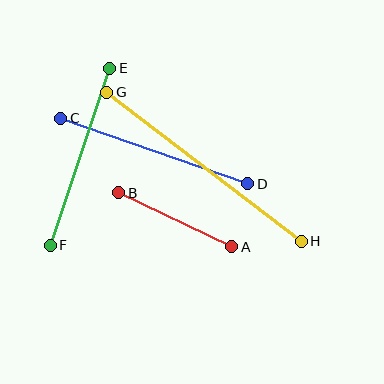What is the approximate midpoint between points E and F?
The midpoint is at approximately (80, 157) pixels.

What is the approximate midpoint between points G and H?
The midpoint is at approximately (204, 167) pixels.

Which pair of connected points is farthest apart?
Points G and H are farthest apart.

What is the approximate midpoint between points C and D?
The midpoint is at approximately (154, 151) pixels.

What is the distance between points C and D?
The distance is approximately 198 pixels.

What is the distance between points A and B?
The distance is approximately 126 pixels.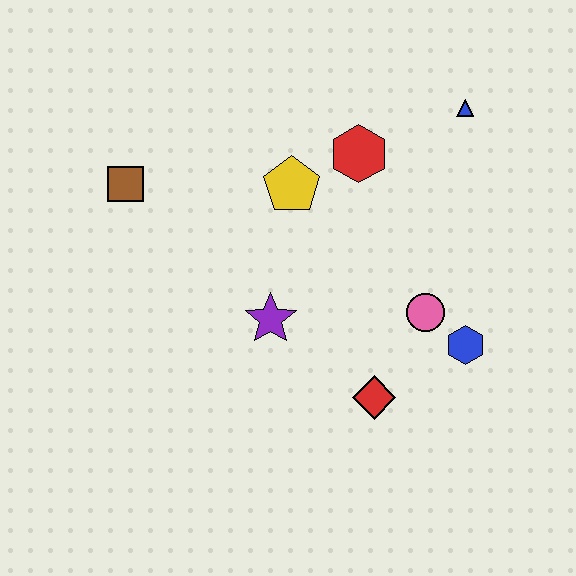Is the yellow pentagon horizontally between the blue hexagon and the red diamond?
No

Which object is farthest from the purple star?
The blue triangle is farthest from the purple star.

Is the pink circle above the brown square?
No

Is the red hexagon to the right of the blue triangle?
No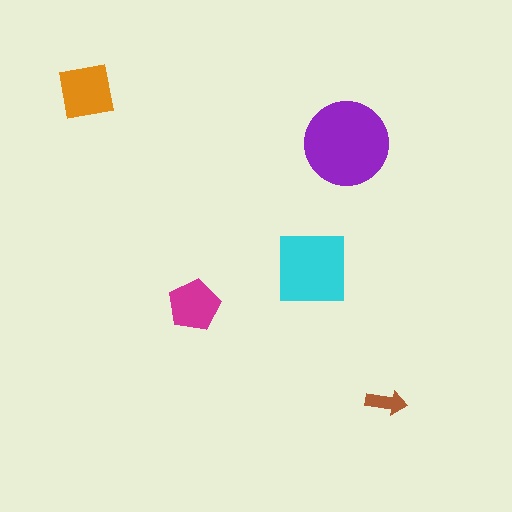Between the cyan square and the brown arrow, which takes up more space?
The cyan square.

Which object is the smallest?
The brown arrow.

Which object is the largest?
The purple circle.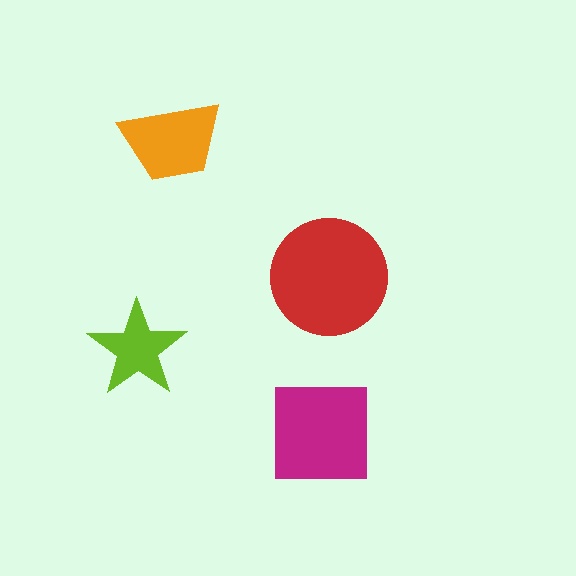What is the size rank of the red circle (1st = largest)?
1st.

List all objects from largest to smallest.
The red circle, the magenta square, the orange trapezoid, the lime star.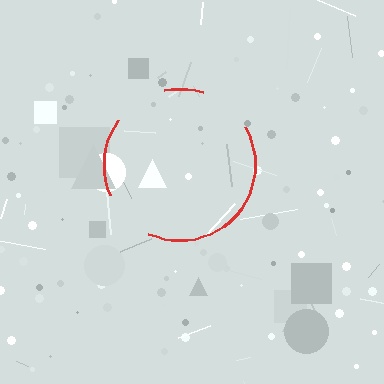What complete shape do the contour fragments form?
The contour fragments form a circle.